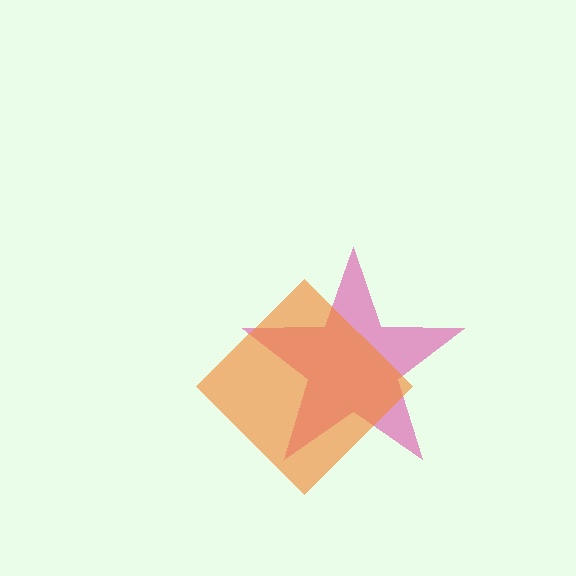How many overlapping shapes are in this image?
There are 2 overlapping shapes in the image.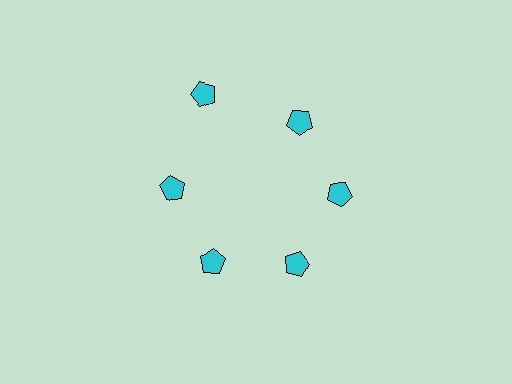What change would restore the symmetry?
The symmetry would be restored by moving it inward, back onto the ring so that all 6 pentagons sit at equal angles and equal distance from the center.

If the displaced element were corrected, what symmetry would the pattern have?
It would have 6-fold rotational symmetry — the pattern would map onto itself every 60 degrees.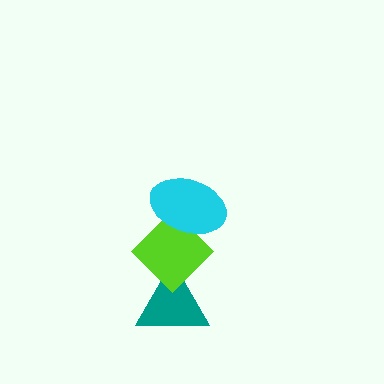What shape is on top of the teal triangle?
The lime diamond is on top of the teal triangle.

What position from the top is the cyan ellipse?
The cyan ellipse is 1st from the top.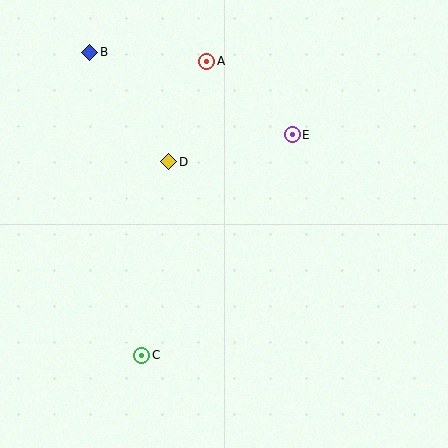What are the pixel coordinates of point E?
Point E is at (292, 135).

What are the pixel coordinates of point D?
Point D is at (169, 162).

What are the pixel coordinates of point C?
Point C is at (142, 355).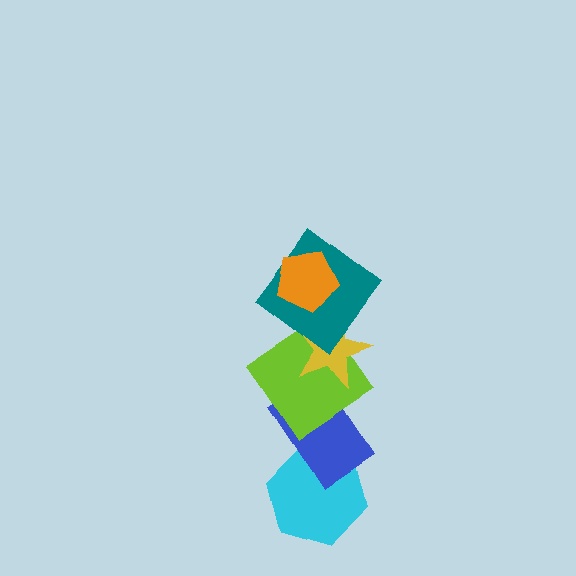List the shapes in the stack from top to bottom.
From top to bottom: the orange pentagon, the teal diamond, the yellow star, the lime diamond, the blue rectangle, the cyan hexagon.